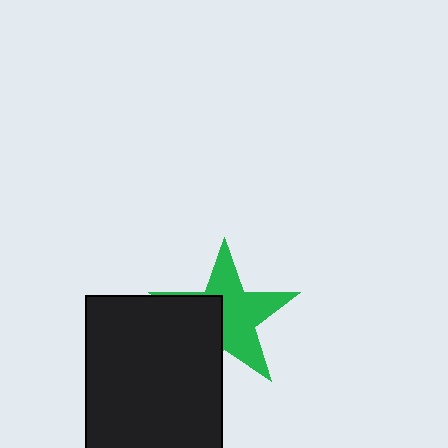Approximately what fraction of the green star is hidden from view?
Roughly 38% of the green star is hidden behind the black rectangle.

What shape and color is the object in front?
The object in front is a black rectangle.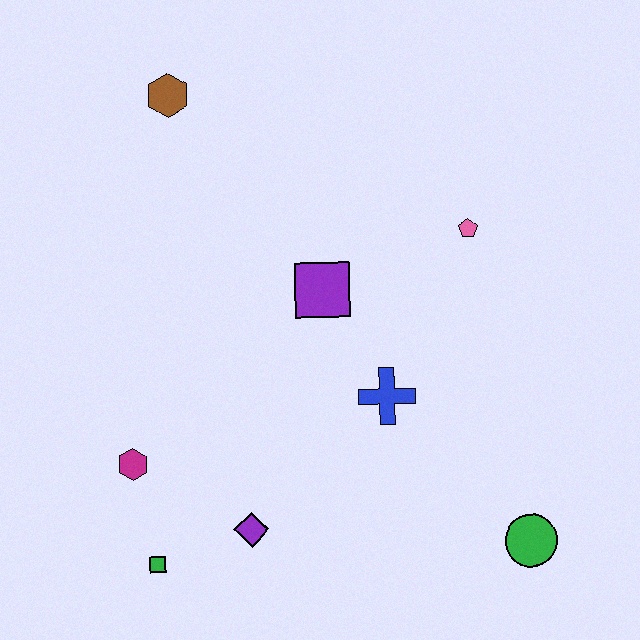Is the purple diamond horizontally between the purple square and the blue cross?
No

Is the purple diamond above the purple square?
No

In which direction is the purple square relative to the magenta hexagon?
The purple square is to the right of the magenta hexagon.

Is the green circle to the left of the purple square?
No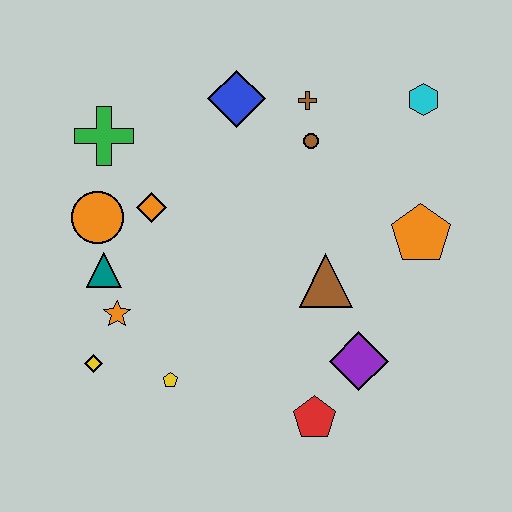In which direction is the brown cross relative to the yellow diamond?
The brown cross is above the yellow diamond.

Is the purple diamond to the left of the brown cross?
No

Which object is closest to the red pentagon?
The purple diamond is closest to the red pentagon.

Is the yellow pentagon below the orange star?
Yes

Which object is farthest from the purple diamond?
The green cross is farthest from the purple diamond.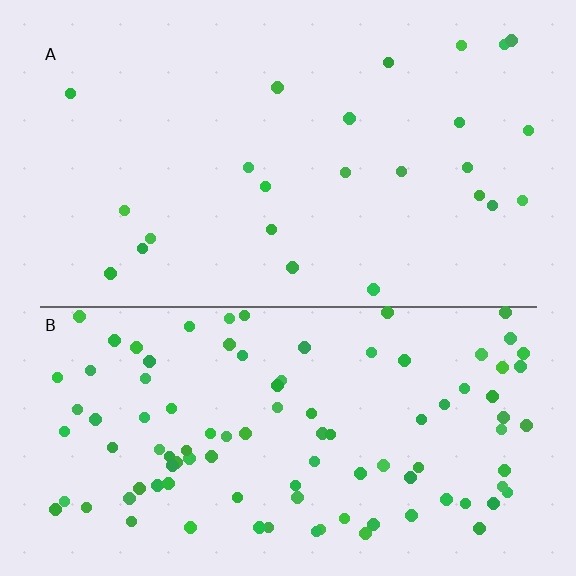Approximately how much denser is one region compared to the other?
Approximately 4.1× — region B over region A.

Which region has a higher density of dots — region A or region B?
B (the bottom).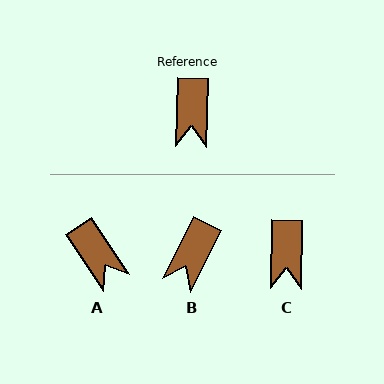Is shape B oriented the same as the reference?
No, it is off by about 26 degrees.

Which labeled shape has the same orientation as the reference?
C.